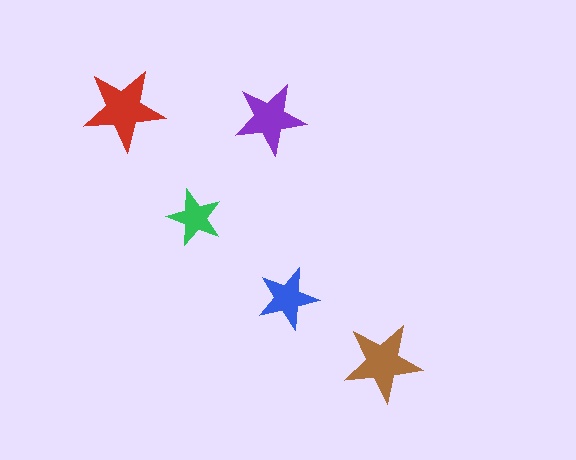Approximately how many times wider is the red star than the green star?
About 1.5 times wider.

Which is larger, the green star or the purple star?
The purple one.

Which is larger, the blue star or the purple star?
The purple one.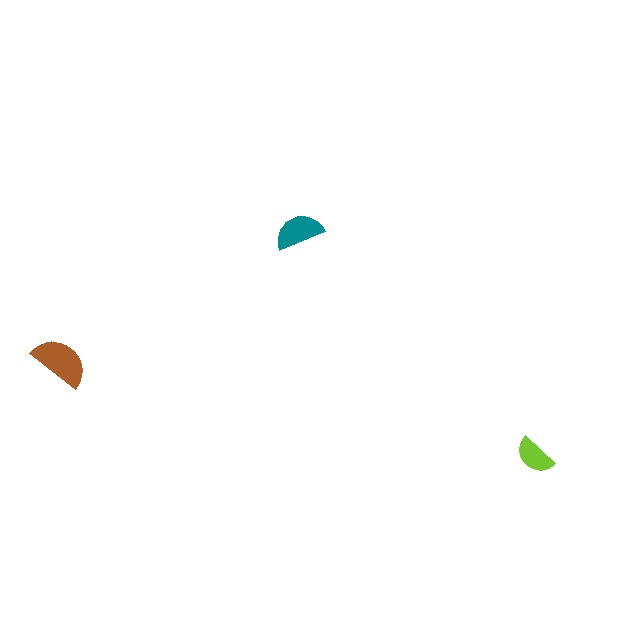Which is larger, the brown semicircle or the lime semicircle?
The brown one.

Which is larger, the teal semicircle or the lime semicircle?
The teal one.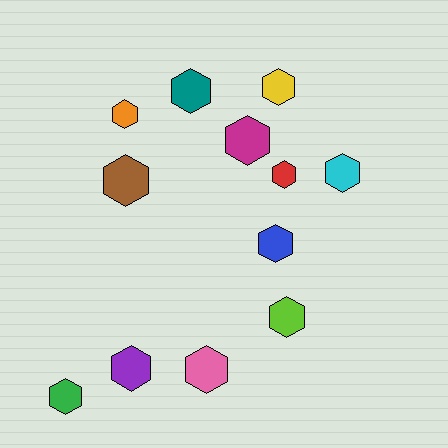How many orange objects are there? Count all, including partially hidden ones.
There is 1 orange object.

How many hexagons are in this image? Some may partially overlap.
There are 12 hexagons.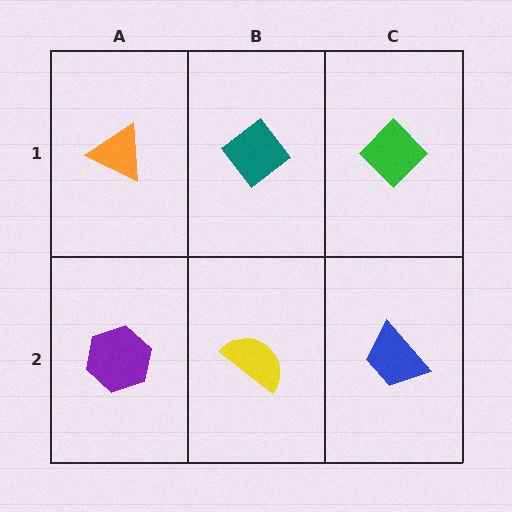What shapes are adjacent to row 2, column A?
An orange triangle (row 1, column A), a yellow semicircle (row 2, column B).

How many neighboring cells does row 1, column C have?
2.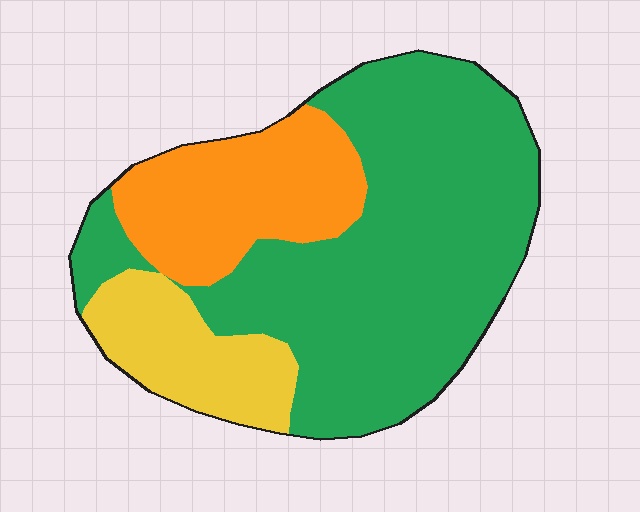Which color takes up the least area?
Yellow, at roughly 15%.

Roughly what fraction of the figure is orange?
Orange takes up between a sixth and a third of the figure.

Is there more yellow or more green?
Green.